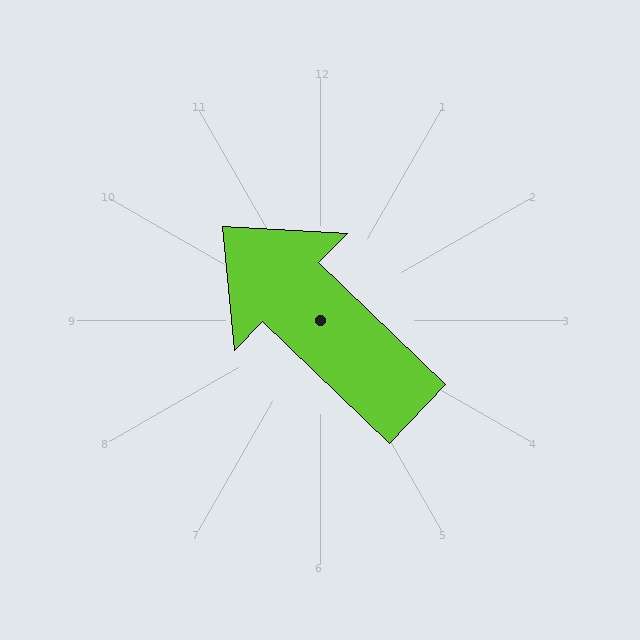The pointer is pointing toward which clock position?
Roughly 10 o'clock.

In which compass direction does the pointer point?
Northwest.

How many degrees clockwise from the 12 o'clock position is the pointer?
Approximately 314 degrees.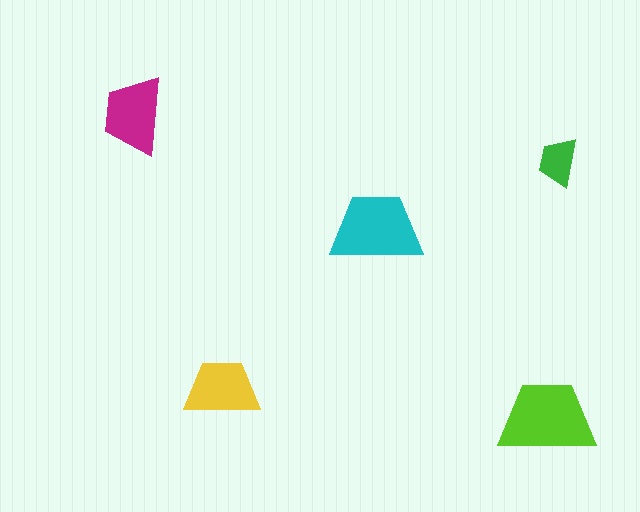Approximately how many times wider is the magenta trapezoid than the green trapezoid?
About 1.5 times wider.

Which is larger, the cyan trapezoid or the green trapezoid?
The cyan one.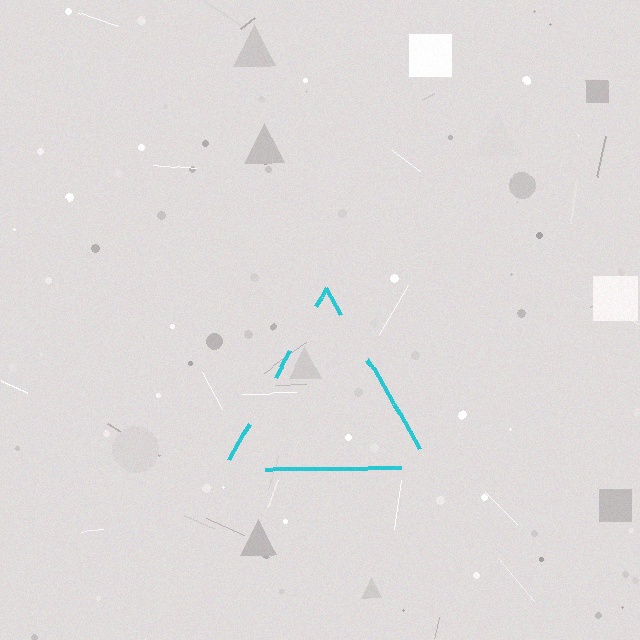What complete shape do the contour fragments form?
The contour fragments form a triangle.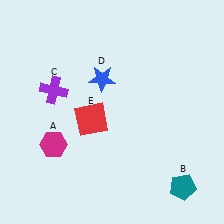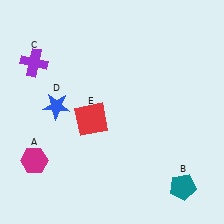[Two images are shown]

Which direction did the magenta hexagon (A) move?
The magenta hexagon (A) moved left.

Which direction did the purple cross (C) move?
The purple cross (C) moved up.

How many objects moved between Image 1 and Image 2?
3 objects moved between the two images.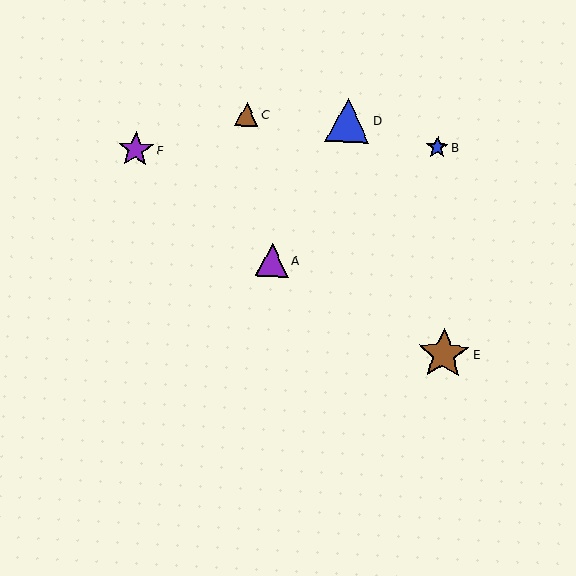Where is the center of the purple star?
The center of the purple star is at (136, 150).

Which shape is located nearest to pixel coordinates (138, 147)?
The purple star (labeled F) at (136, 150) is nearest to that location.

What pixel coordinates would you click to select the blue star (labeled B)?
Click at (437, 147) to select the blue star B.